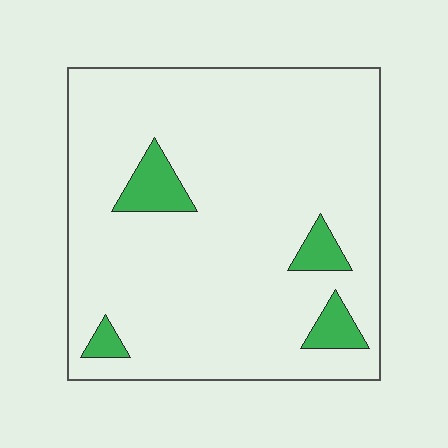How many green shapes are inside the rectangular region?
4.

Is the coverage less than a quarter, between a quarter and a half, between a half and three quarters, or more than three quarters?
Less than a quarter.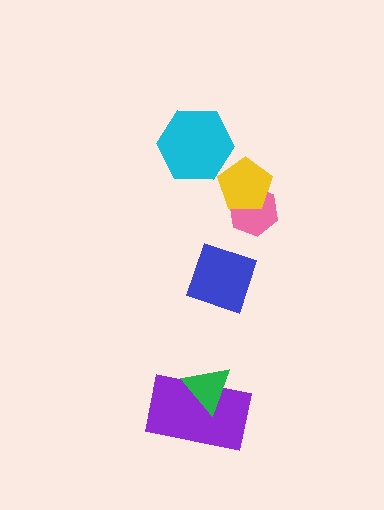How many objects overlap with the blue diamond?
0 objects overlap with the blue diamond.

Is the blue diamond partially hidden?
No, no other shape covers it.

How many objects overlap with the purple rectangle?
1 object overlaps with the purple rectangle.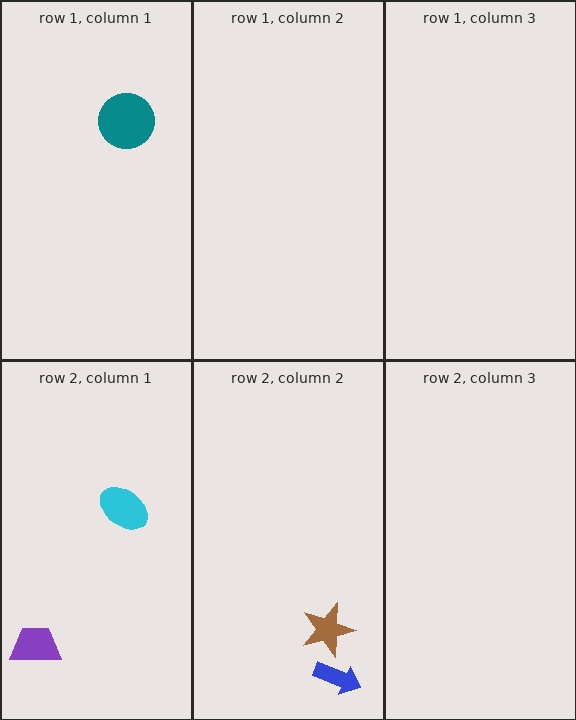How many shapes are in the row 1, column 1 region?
1.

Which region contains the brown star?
The row 2, column 2 region.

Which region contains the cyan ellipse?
The row 2, column 1 region.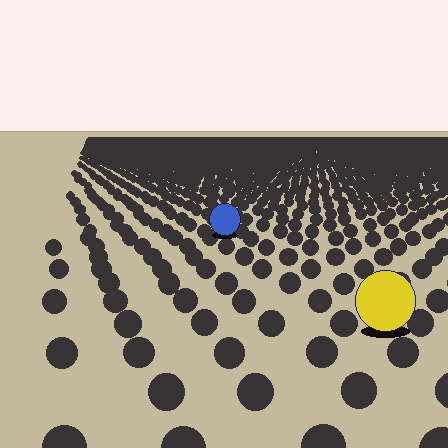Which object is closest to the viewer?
The yellow circle is closest. The texture marks near it are larger and more spread out.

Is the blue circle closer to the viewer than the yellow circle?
No. The yellow circle is closer — you can tell from the texture gradient: the ground texture is coarser near it.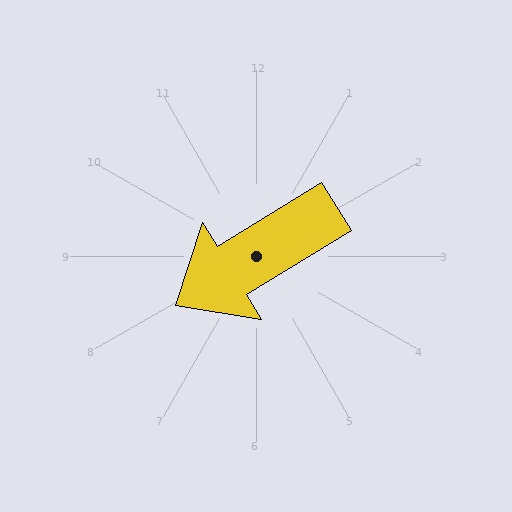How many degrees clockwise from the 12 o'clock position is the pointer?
Approximately 238 degrees.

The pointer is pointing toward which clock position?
Roughly 8 o'clock.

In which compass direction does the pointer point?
Southwest.